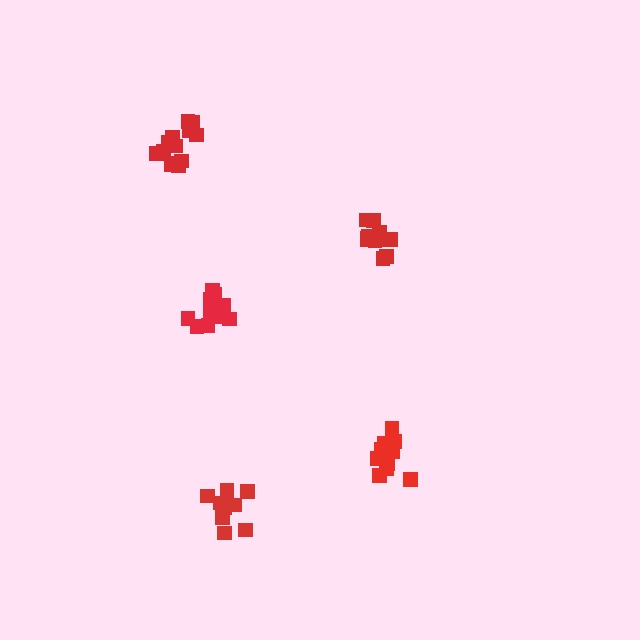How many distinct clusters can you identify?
There are 5 distinct clusters.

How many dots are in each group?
Group 1: 9 dots, Group 2: 12 dots, Group 3: 12 dots, Group 4: 15 dots, Group 5: 11 dots (59 total).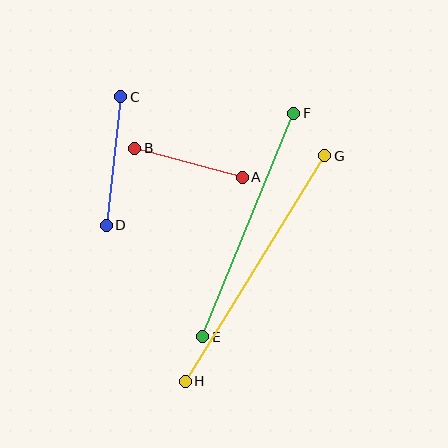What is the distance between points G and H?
The distance is approximately 265 pixels.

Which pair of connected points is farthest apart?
Points G and H are farthest apart.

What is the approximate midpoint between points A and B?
The midpoint is at approximately (188, 163) pixels.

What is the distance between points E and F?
The distance is approximately 241 pixels.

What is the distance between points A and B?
The distance is approximately 111 pixels.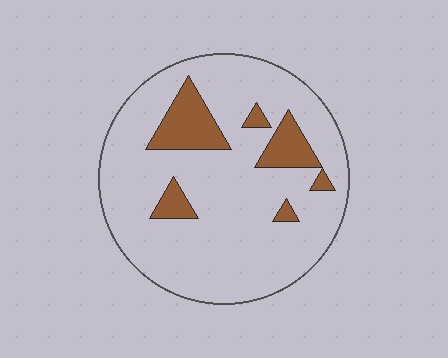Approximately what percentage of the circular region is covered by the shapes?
Approximately 15%.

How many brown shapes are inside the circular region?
6.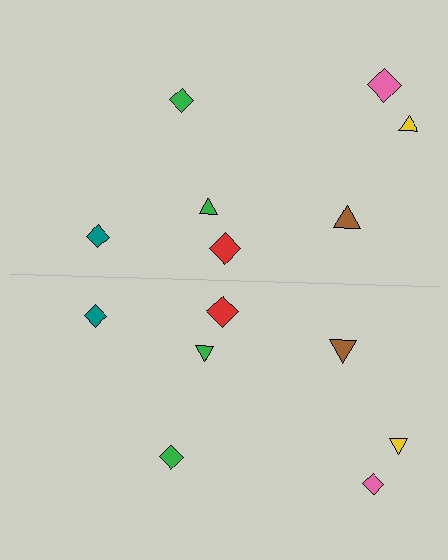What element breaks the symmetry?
The pink diamond on the bottom side has a different size than its mirror counterpart.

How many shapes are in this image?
There are 14 shapes in this image.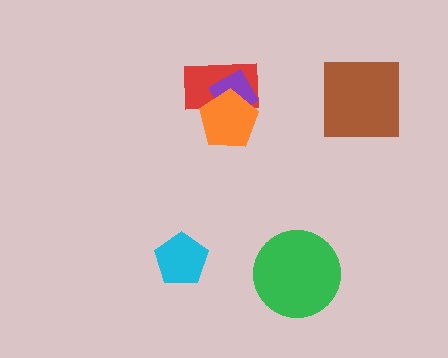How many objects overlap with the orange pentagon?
2 objects overlap with the orange pentagon.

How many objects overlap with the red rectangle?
2 objects overlap with the red rectangle.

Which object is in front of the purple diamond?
The orange pentagon is in front of the purple diamond.